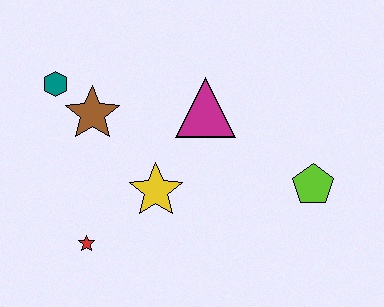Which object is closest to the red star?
The yellow star is closest to the red star.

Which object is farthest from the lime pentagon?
The teal hexagon is farthest from the lime pentagon.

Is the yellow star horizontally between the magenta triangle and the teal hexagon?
Yes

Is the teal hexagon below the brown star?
No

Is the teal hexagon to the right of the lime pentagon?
No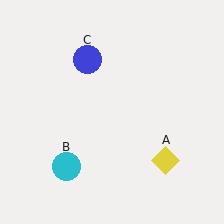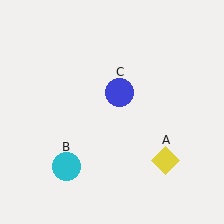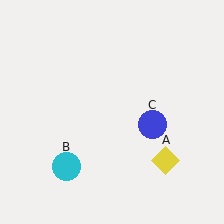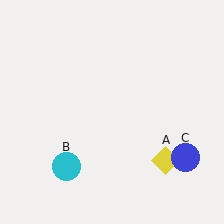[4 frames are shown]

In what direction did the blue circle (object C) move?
The blue circle (object C) moved down and to the right.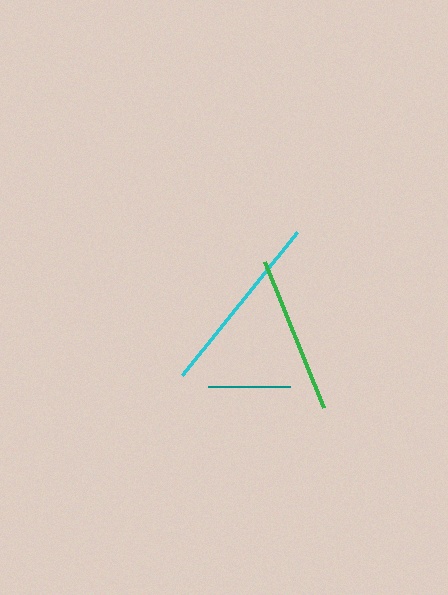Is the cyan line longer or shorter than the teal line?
The cyan line is longer than the teal line.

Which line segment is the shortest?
The teal line is the shortest at approximately 82 pixels.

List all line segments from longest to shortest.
From longest to shortest: cyan, green, teal.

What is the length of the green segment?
The green segment is approximately 158 pixels long.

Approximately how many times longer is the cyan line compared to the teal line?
The cyan line is approximately 2.2 times the length of the teal line.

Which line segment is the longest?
The cyan line is the longest at approximately 183 pixels.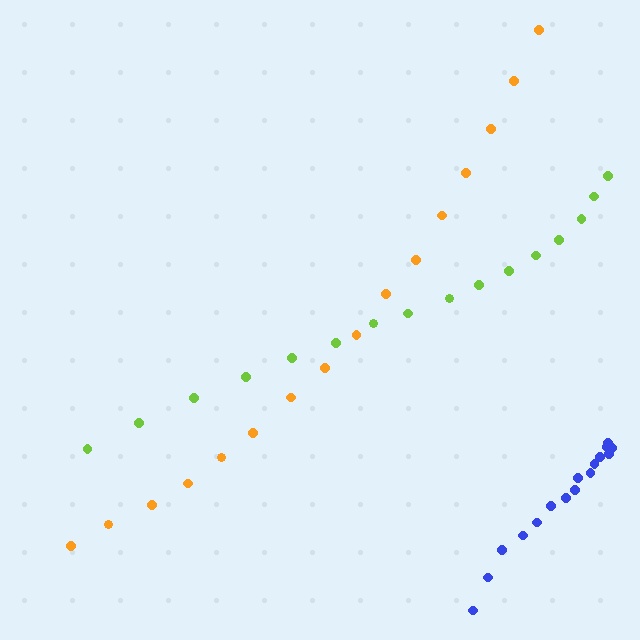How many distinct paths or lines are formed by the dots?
There are 3 distinct paths.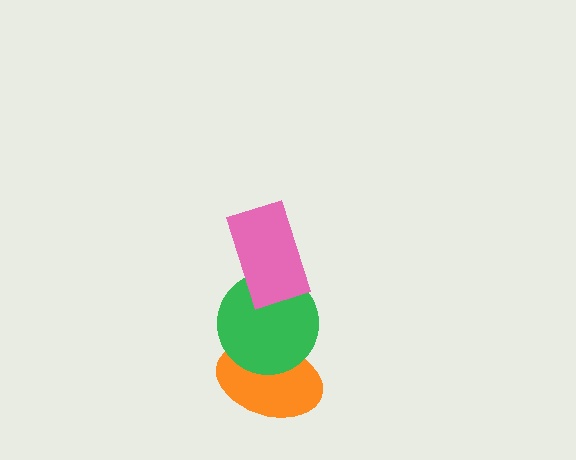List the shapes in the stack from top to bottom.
From top to bottom: the pink rectangle, the green circle, the orange ellipse.